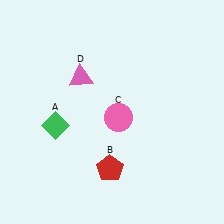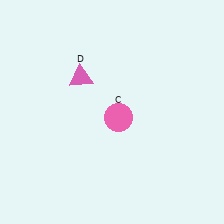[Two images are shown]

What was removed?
The red pentagon (B), the green diamond (A) were removed in Image 2.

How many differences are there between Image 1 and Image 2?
There are 2 differences between the two images.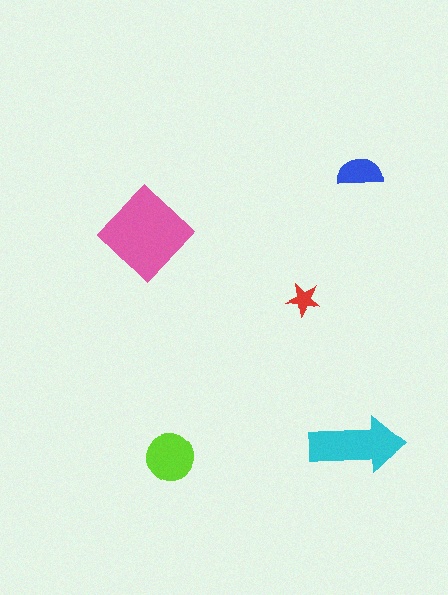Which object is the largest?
The pink diamond.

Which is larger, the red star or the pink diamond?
The pink diamond.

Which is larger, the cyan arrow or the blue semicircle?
The cyan arrow.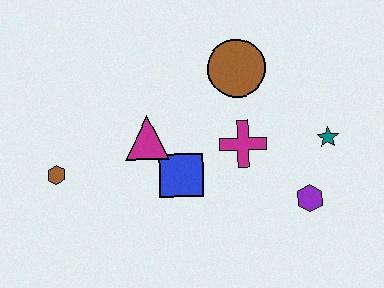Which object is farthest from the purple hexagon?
The brown hexagon is farthest from the purple hexagon.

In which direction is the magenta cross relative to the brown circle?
The magenta cross is below the brown circle.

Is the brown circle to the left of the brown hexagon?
No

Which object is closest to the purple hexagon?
The teal star is closest to the purple hexagon.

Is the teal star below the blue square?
No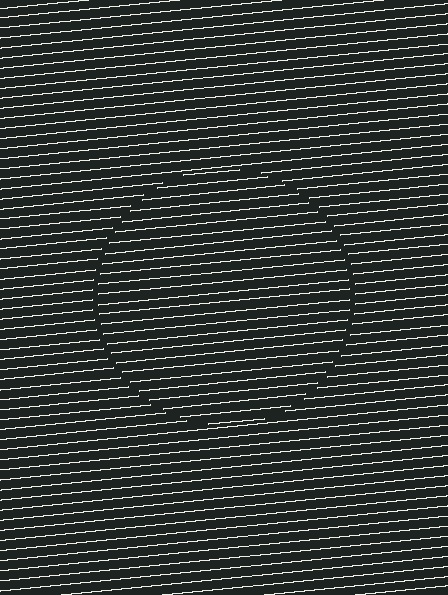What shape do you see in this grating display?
An illusory circle. The interior of the shape contains the same grating, shifted by half a period — the contour is defined by the phase discontinuity where line-ends from the inner and outer gratings abut.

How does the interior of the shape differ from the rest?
The interior of the shape contains the same grating, shifted by half a period — the contour is defined by the phase discontinuity where line-ends from the inner and outer gratings abut.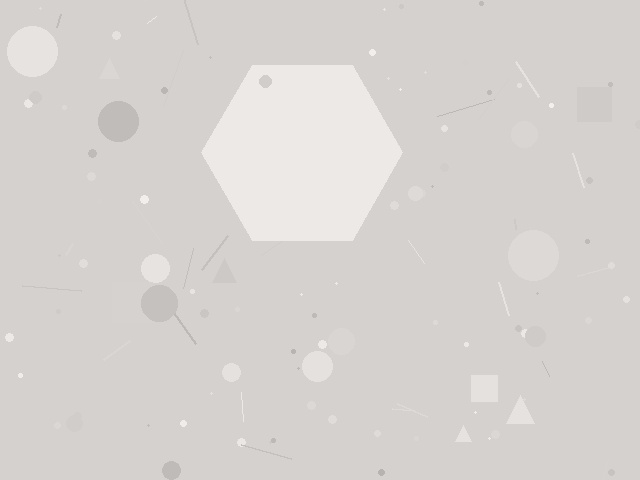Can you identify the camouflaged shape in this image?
The camouflaged shape is a hexagon.